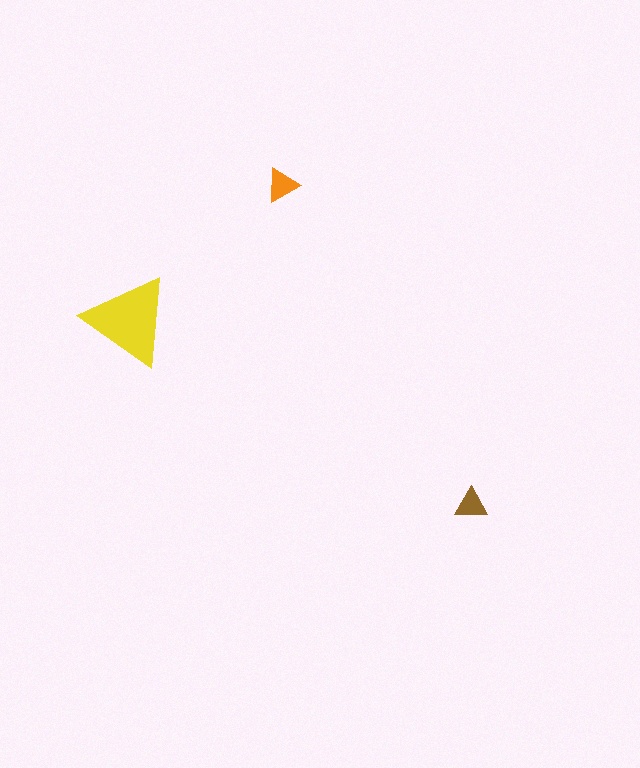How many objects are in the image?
There are 3 objects in the image.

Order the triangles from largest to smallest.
the yellow one, the orange one, the brown one.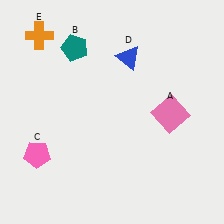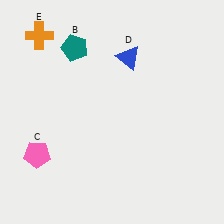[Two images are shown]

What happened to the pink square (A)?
The pink square (A) was removed in Image 2. It was in the bottom-right area of Image 1.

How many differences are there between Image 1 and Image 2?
There is 1 difference between the two images.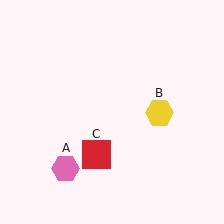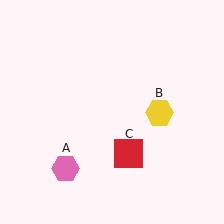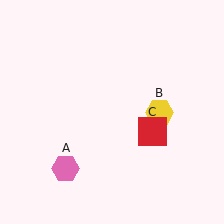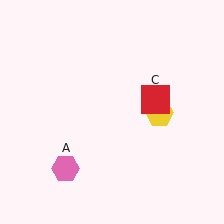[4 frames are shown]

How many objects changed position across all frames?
1 object changed position: red square (object C).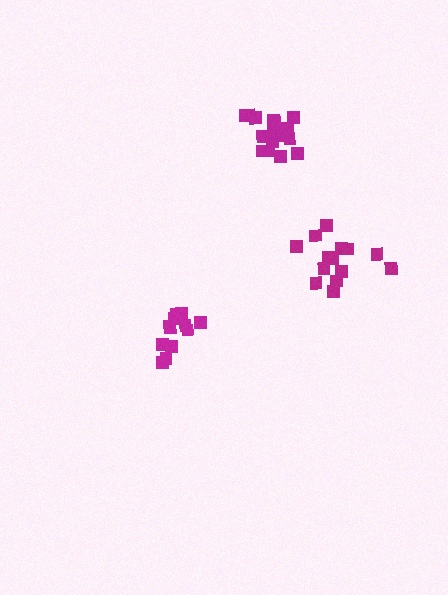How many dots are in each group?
Group 1: 12 dots, Group 2: 16 dots, Group 3: 14 dots (42 total).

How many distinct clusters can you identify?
There are 3 distinct clusters.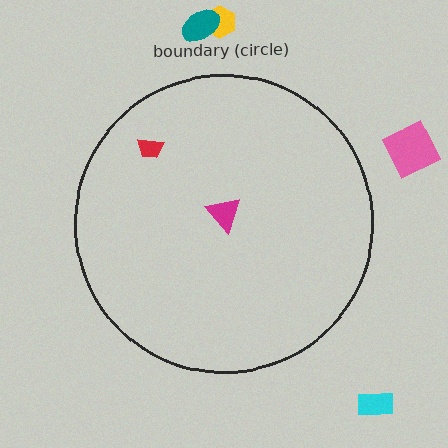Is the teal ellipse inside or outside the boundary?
Outside.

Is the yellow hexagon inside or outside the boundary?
Outside.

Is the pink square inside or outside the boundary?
Outside.